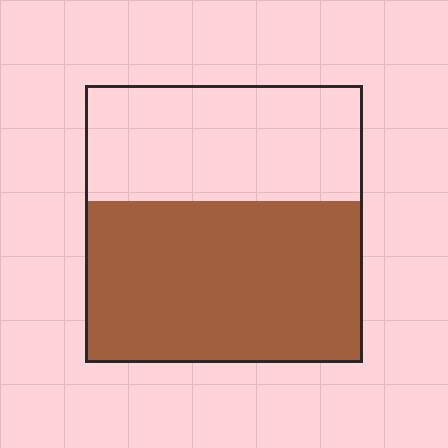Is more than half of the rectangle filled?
Yes.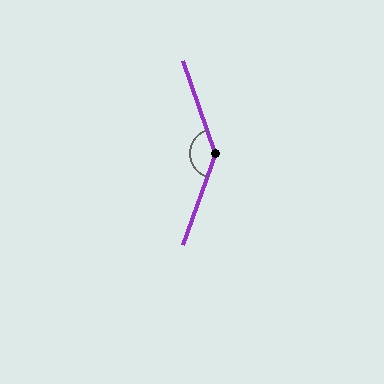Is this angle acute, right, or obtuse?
It is obtuse.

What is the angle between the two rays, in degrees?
Approximately 142 degrees.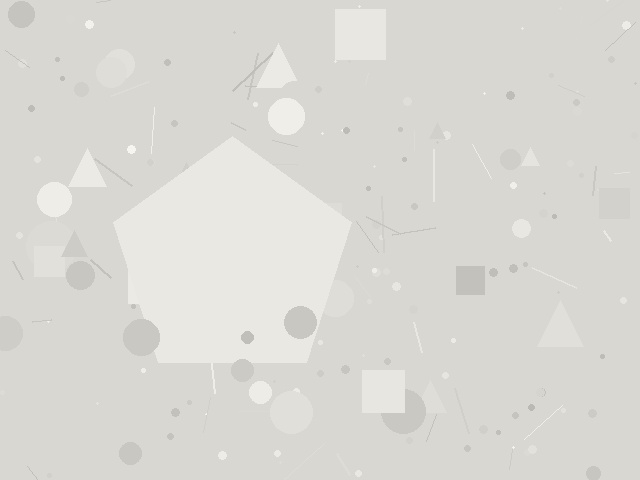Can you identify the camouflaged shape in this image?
The camouflaged shape is a pentagon.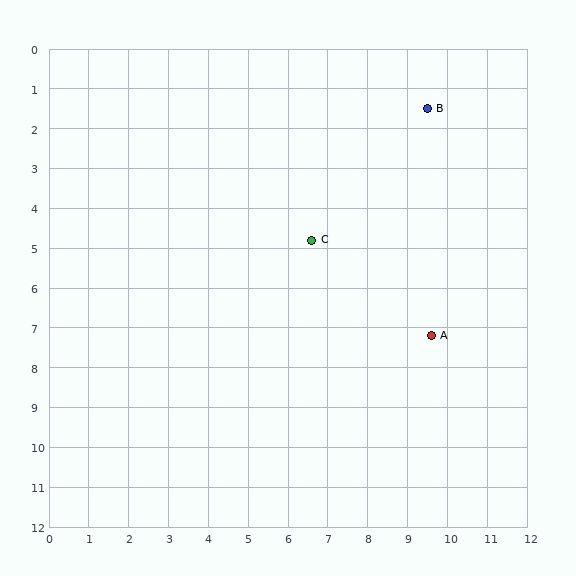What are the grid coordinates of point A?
Point A is at approximately (9.6, 7.2).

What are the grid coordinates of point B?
Point B is at approximately (9.5, 1.5).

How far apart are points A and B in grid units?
Points A and B are about 5.7 grid units apart.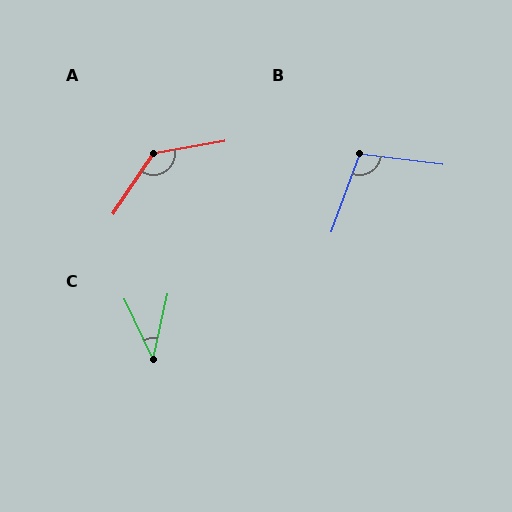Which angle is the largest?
A, at approximately 133 degrees.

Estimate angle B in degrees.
Approximately 103 degrees.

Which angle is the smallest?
C, at approximately 38 degrees.